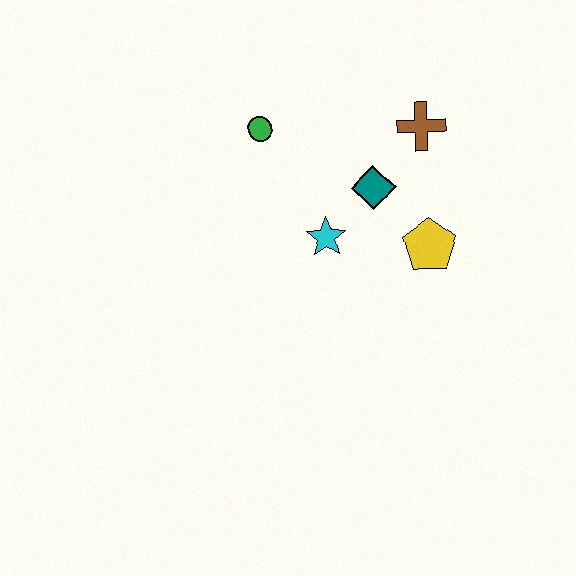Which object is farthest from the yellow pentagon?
The green circle is farthest from the yellow pentagon.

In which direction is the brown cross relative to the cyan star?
The brown cross is above the cyan star.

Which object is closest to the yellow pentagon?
The teal diamond is closest to the yellow pentagon.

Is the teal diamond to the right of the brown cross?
No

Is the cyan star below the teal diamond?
Yes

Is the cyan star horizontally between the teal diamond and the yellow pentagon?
No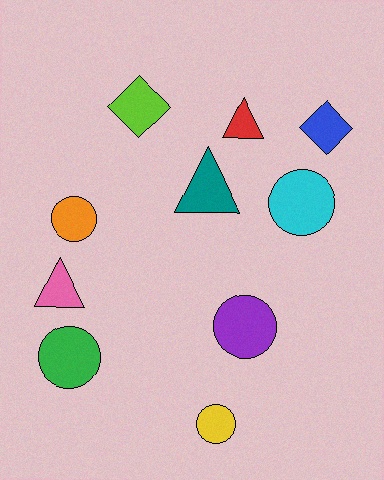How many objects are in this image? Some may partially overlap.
There are 10 objects.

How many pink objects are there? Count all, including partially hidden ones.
There is 1 pink object.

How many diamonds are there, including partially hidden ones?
There are 2 diamonds.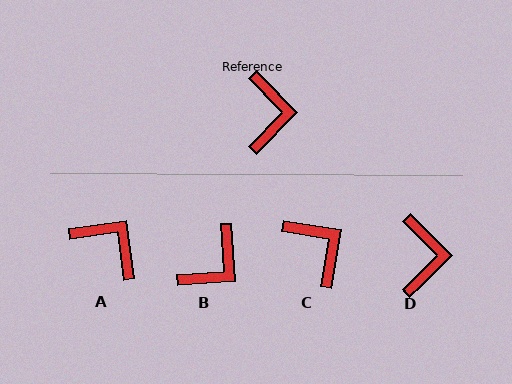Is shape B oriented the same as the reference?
No, it is off by about 41 degrees.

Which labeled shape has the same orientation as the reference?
D.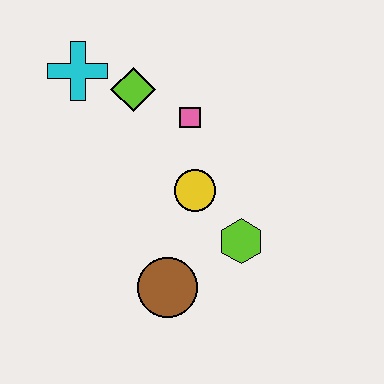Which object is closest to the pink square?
The lime diamond is closest to the pink square.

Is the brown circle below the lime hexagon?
Yes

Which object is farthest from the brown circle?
The cyan cross is farthest from the brown circle.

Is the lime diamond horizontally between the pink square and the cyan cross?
Yes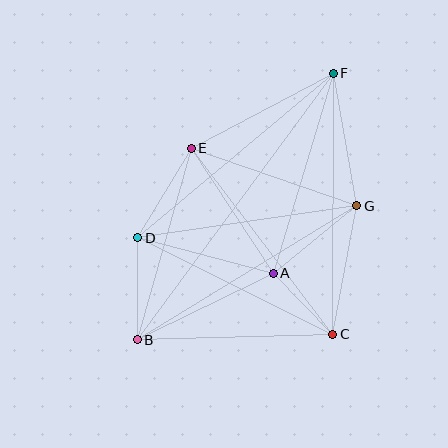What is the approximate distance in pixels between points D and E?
The distance between D and E is approximately 104 pixels.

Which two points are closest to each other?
Points A and C are closest to each other.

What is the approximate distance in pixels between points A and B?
The distance between A and B is approximately 152 pixels.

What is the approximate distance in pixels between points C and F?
The distance between C and F is approximately 261 pixels.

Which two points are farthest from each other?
Points B and F are farthest from each other.